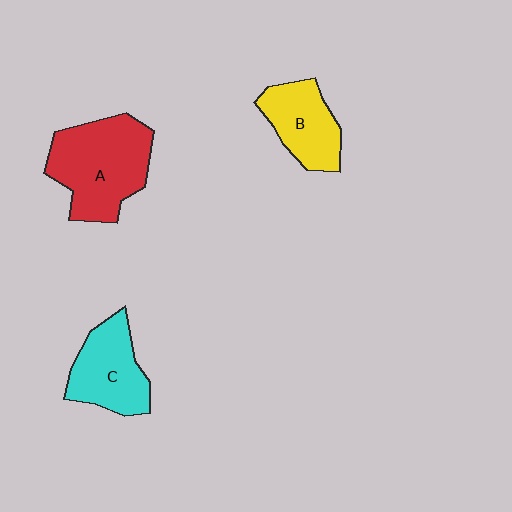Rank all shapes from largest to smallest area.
From largest to smallest: A (red), C (cyan), B (yellow).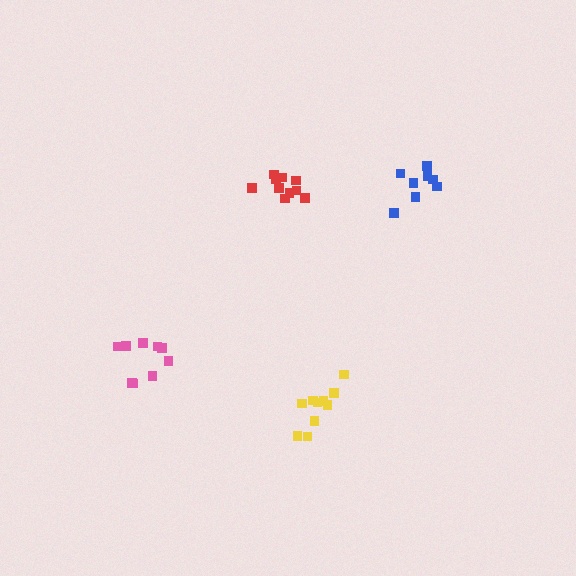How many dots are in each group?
Group 1: 10 dots, Group 2: 8 dots, Group 3: 9 dots, Group 4: 10 dots (37 total).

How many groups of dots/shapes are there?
There are 4 groups.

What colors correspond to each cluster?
The clusters are colored: yellow, blue, pink, red.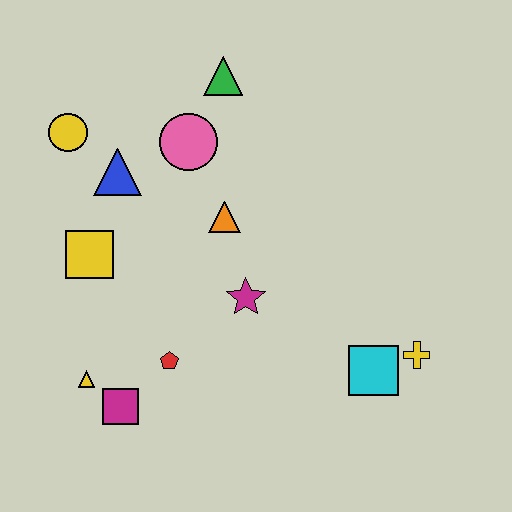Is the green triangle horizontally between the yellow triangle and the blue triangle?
No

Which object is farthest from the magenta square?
The green triangle is farthest from the magenta square.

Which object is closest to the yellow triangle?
The magenta square is closest to the yellow triangle.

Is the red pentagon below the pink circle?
Yes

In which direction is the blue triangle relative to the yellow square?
The blue triangle is above the yellow square.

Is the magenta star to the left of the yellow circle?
No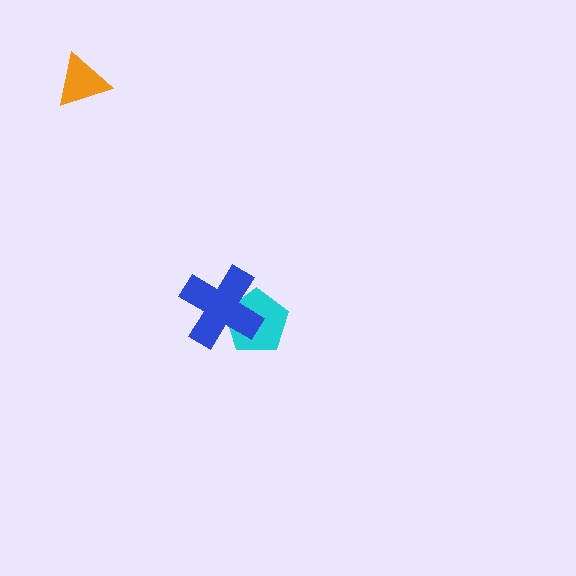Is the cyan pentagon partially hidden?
Yes, it is partially covered by another shape.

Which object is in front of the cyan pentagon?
The blue cross is in front of the cyan pentagon.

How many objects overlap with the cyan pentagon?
1 object overlaps with the cyan pentagon.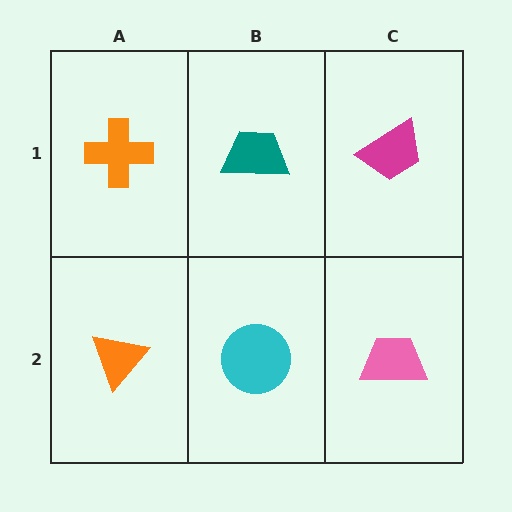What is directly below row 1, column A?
An orange triangle.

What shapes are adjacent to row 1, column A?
An orange triangle (row 2, column A), a teal trapezoid (row 1, column B).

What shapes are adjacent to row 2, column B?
A teal trapezoid (row 1, column B), an orange triangle (row 2, column A), a pink trapezoid (row 2, column C).